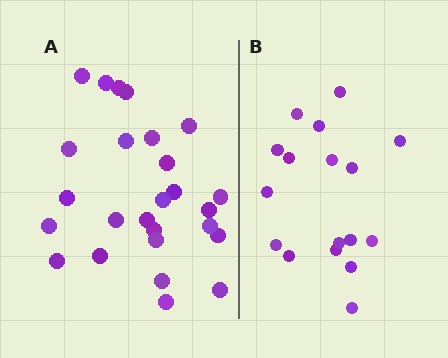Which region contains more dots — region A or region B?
Region A (the left region) has more dots.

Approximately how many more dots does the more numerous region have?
Region A has roughly 8 or so more dots than region B.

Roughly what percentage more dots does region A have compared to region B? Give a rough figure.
About 55% more.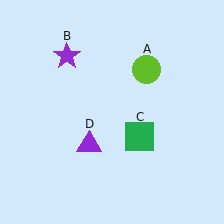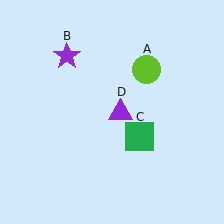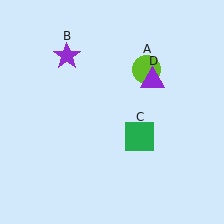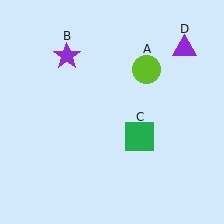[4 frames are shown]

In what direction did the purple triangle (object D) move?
The purple triangle (object D) moved up and to the right.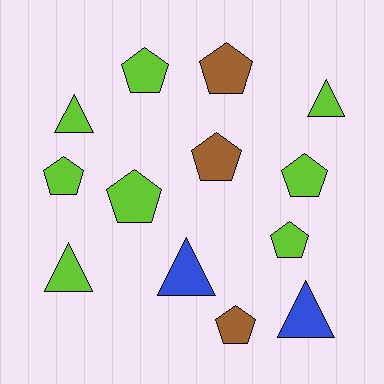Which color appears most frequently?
Lime, with 8 objects.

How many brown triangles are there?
There are no brown triangles.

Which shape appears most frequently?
Pentagon, with 8 objects.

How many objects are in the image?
There are 13 objects.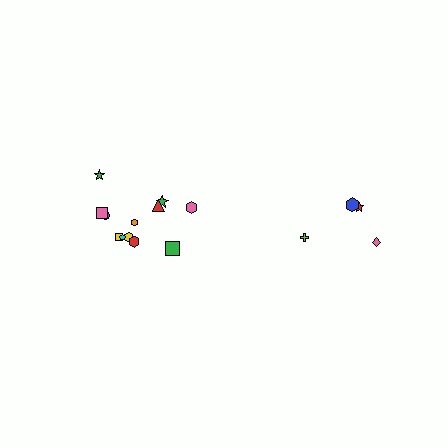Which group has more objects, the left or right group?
The left group.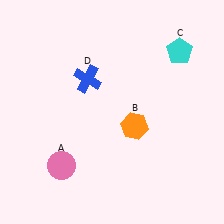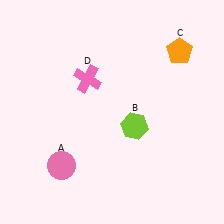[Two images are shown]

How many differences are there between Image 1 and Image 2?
There are 3 differences between the two images.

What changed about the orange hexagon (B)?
In Image 1, B is orange. In Image 2, it changed to lime.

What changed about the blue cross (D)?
In Image 1, D is blue. In Image 2, it changed to pink.